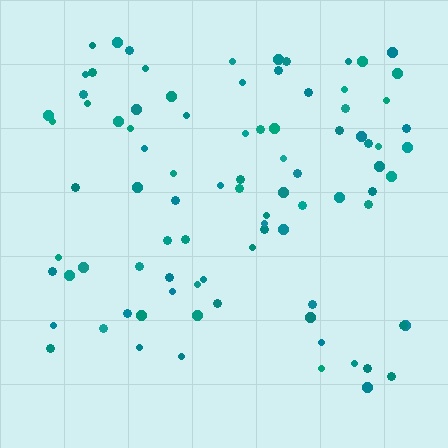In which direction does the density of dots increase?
From bottom to top, with the top side densest.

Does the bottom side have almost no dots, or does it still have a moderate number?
Still a moderate number, just noticeably fewer than the top.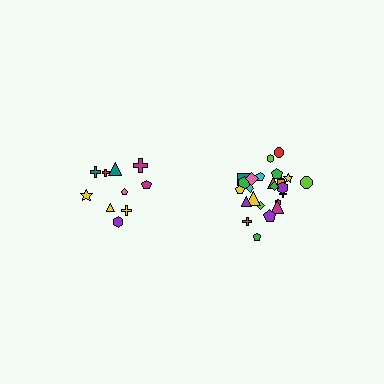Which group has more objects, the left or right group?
The right group.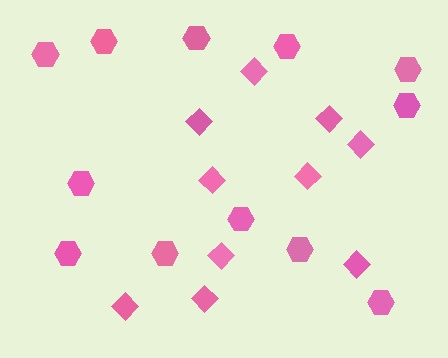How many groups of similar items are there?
There are 2 groups: one group of hexagons (12) and one group of diamonds (10).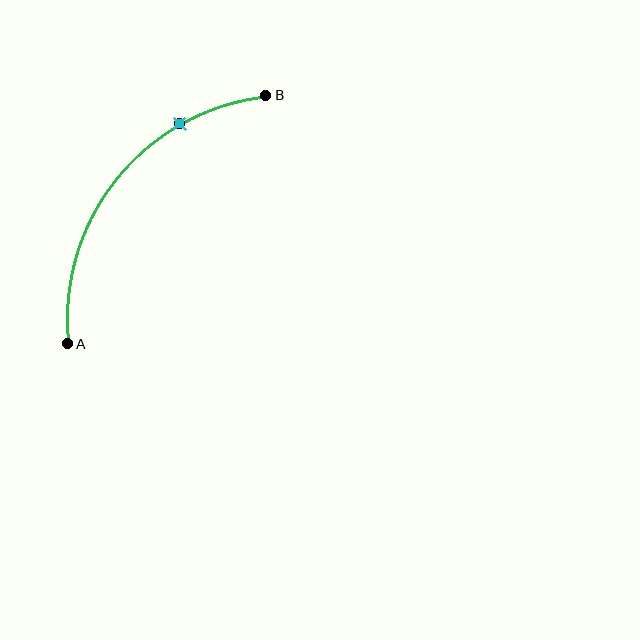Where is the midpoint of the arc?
The arc midpoint is the point on the curve farthest from the straight line joining A and B. It sits above and to the left of that line.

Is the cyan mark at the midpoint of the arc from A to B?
No. The cyan mark lies on the arc but is closer to endpoint B. The arc midpoint would be at the point on the curve equidistant along the arc from both A and B.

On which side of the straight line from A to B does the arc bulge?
The arc bulges above and to the left of the straight line connecting A and B.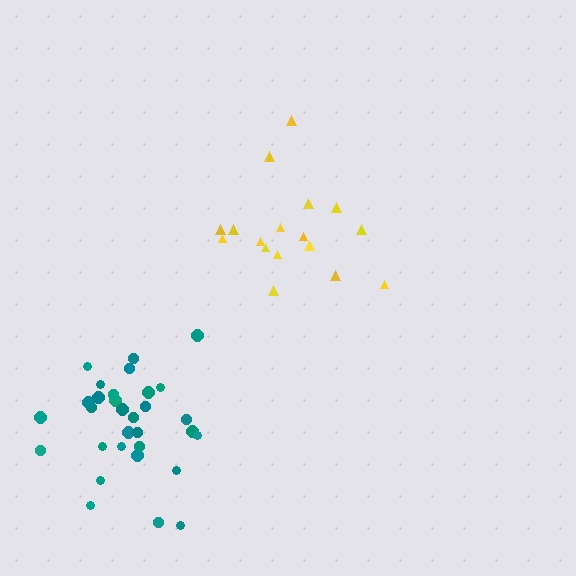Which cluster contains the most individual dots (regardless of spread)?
Teal (31).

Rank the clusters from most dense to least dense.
teal, yellow.